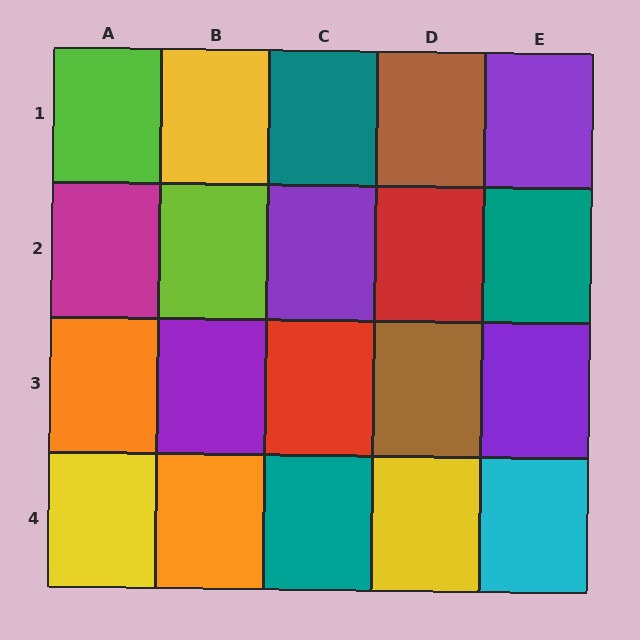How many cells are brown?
2 cells are brown.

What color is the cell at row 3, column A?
Orange.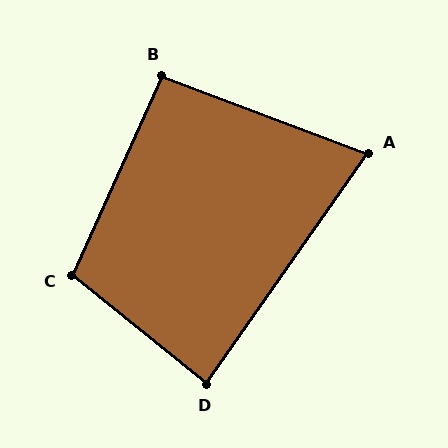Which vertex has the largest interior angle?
C, at approximately 105 degrees.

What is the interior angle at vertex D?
Approximately 86 degrees (approximately right).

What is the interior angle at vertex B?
Approximately 94 degrees (approximately right).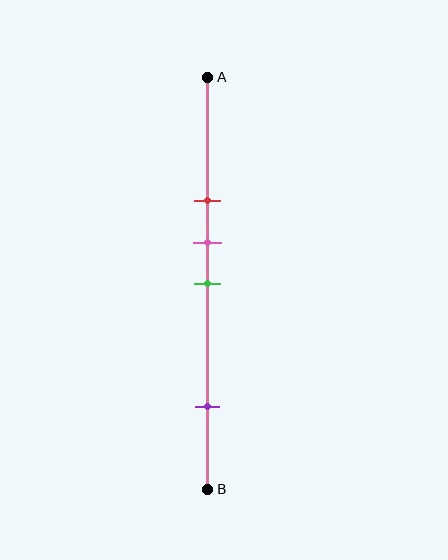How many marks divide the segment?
There are 4 marks dividing the segment.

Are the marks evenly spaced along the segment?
No, the marks are not evenly spaced.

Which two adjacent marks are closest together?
The pink and green marks are the closest adjacent pair.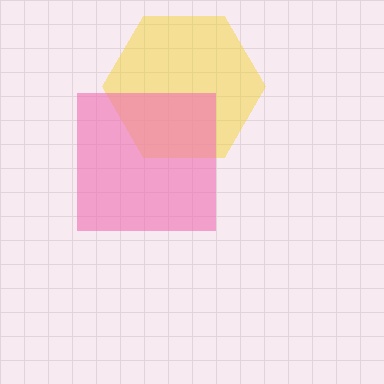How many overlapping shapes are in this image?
There are 2 overlapping shapes in the image.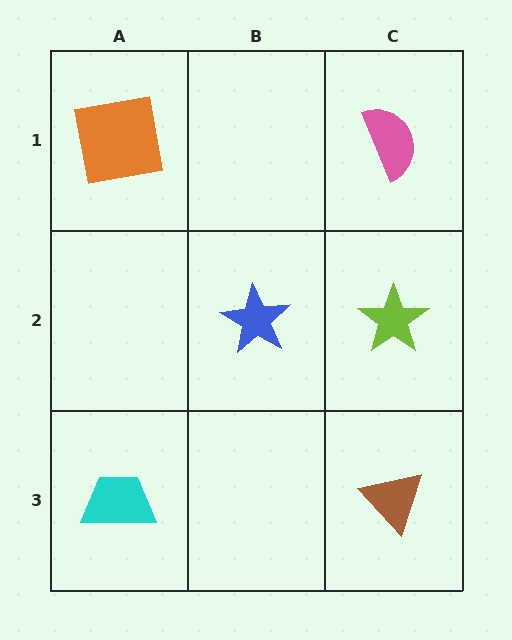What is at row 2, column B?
A blue star.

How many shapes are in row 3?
2 shapes.